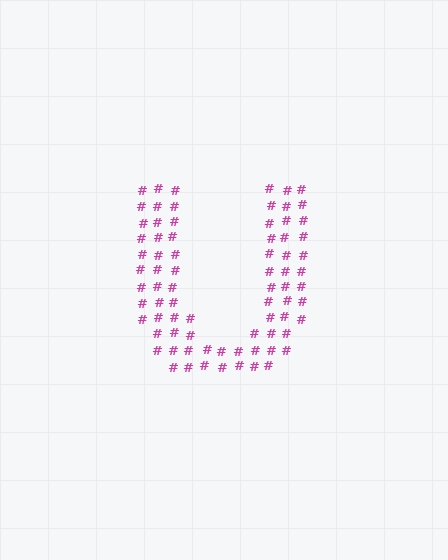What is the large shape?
The large shape is the letter U.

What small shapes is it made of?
It is made of small hash symbols.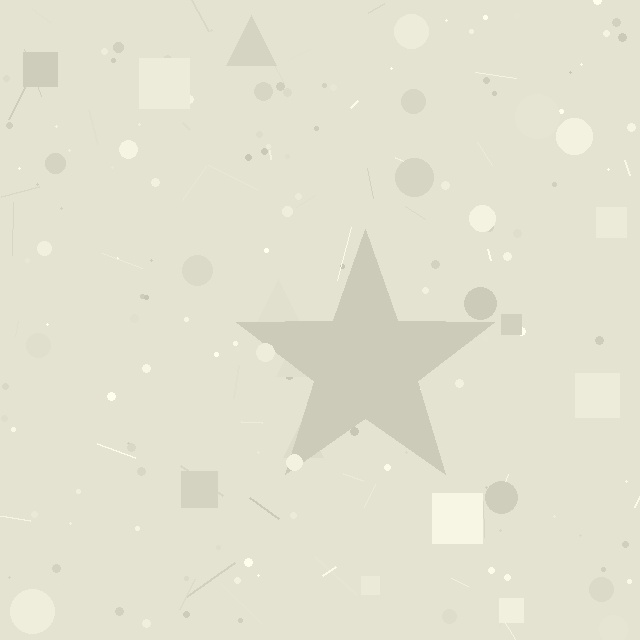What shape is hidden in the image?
A star is hidden in the image.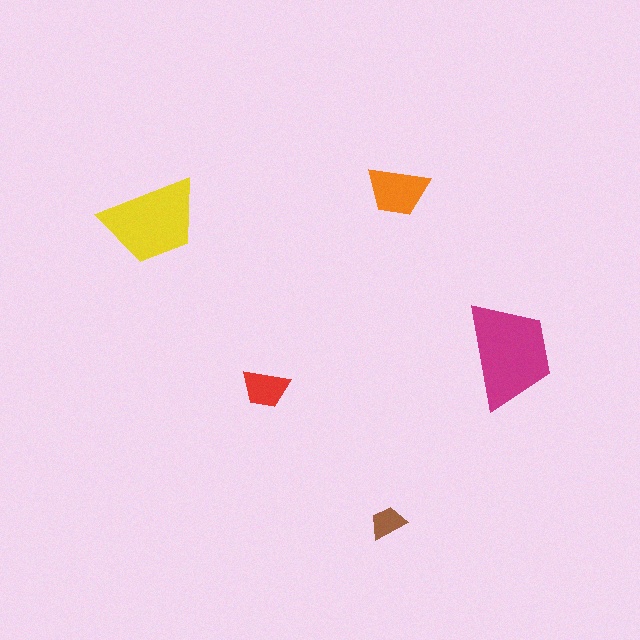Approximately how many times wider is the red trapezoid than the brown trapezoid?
About 1.5 times wider.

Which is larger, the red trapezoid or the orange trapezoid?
The orange one.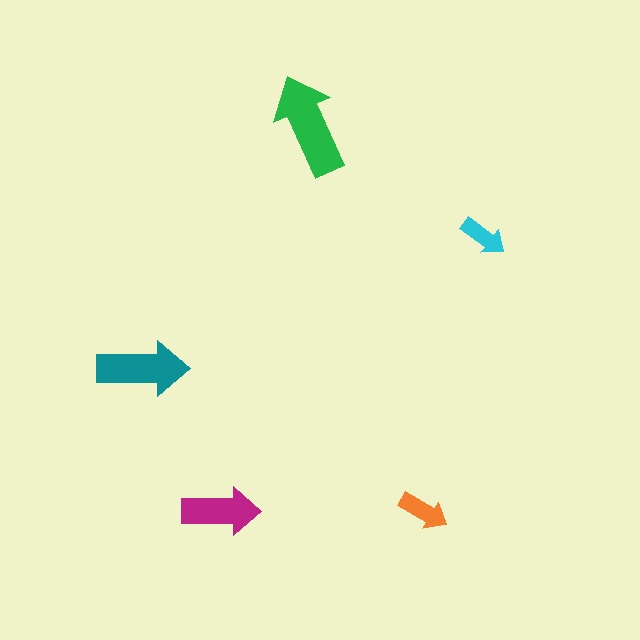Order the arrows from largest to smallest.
the green one, the teal one, the magenta one, the orange one, the cyan one.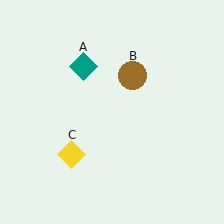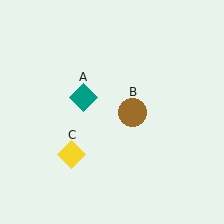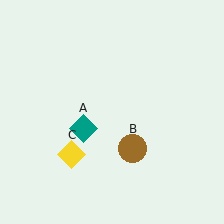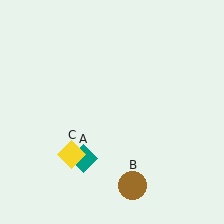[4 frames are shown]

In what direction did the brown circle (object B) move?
The brown circle (object B) moved down.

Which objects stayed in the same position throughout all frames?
Yellow diamond (object C) remained stationary.